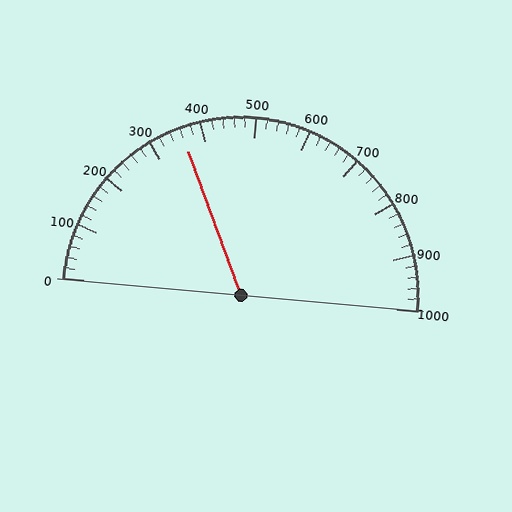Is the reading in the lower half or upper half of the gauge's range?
The reading is in the lower half of the range (0 to 1000).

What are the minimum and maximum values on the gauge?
The gauge ranges from 0 to 1000.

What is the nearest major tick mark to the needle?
The nearest major tick mark is 400.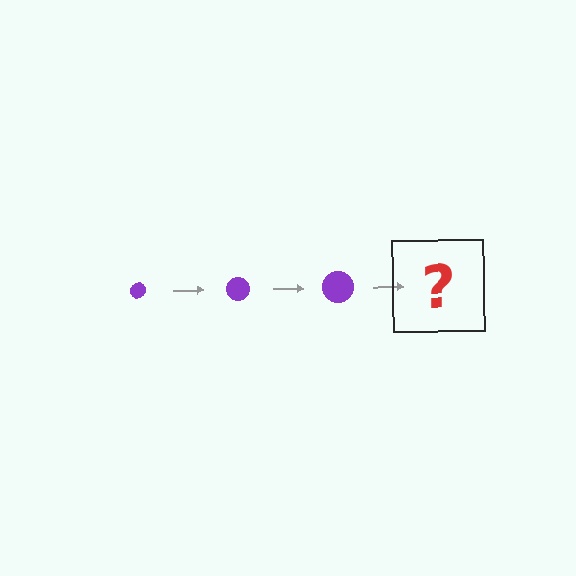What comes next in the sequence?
The next element should be a purple circle, larger than the previous one.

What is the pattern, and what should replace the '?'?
The pattern is that the circle gets progressively larger each step. The '?' should be a purple circle, larger than the previous one.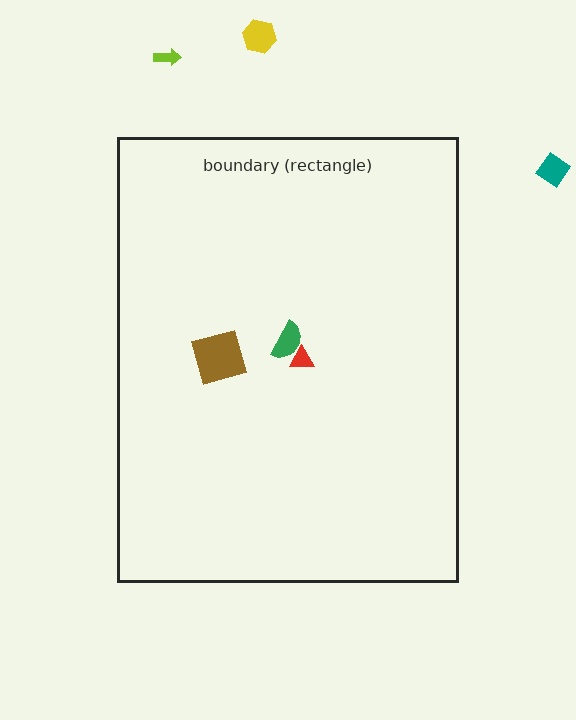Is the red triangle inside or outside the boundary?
Inside.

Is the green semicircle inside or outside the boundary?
Inside.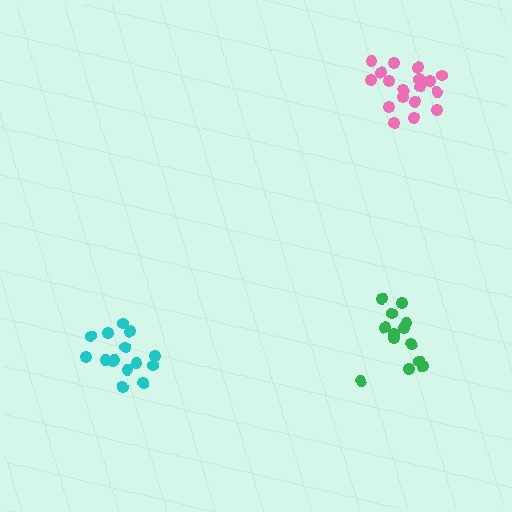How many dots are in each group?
Group 1: 15 dots, Group 2: 18 dots, Group 3: 13 dots (46 total).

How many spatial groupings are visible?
There are 3 spatial groupings.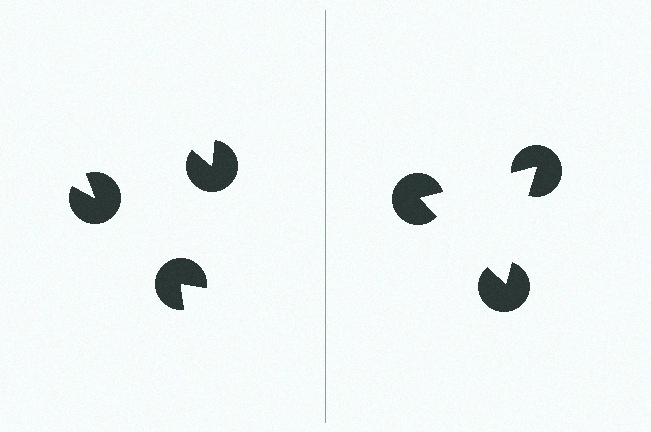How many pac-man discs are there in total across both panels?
6 — 3 on each side.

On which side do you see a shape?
An illusory triangle appears on the right side. On the left side the wedge cuts are rotated, so no coherent shape forms.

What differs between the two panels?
The pac-man discs are positioned identically on both sides; only the wedge orientations differ. On the right they align to a triangle; on the left they are misaligned.